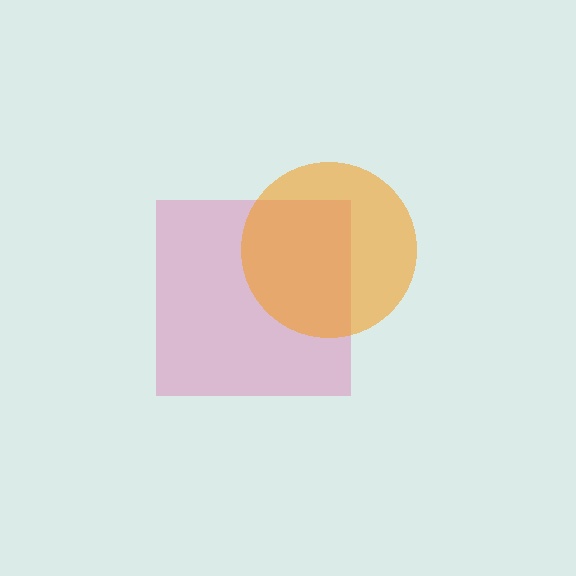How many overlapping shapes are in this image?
There are 2 overlapping shapes in the image.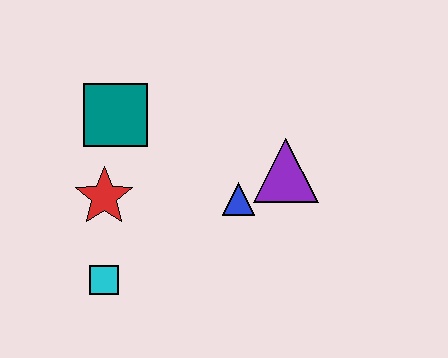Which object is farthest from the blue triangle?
The cyan square is farthest from the blue triangle.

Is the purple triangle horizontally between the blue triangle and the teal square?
No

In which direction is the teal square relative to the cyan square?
The teal square is above the cyan square.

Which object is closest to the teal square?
The red star is closest to the teal square.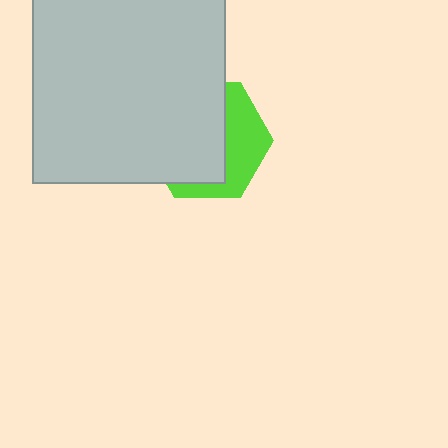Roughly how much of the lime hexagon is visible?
A small part of it is visible (roughly 39%).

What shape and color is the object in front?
The object in front is a light gray square.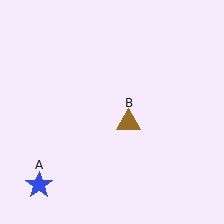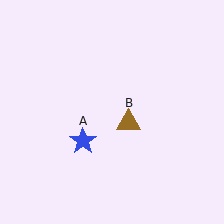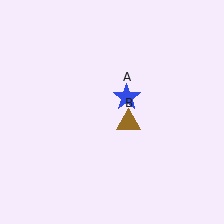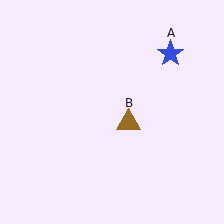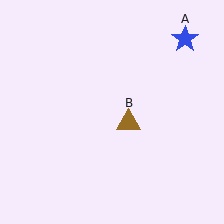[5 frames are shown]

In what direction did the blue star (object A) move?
The blue star (object A) moved up and to the right.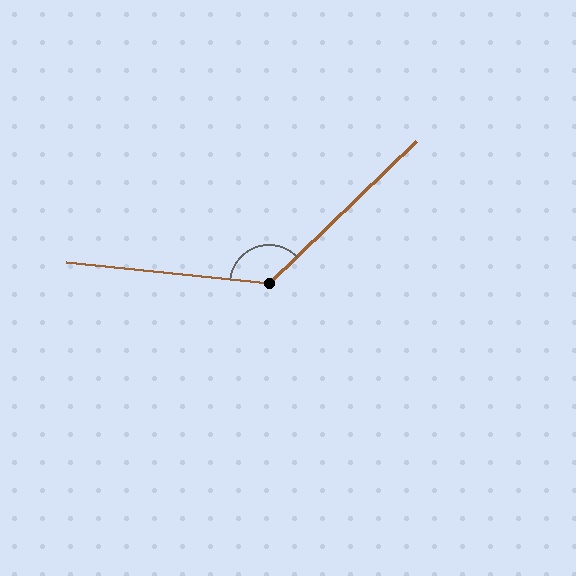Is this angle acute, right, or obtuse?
It is obtuse.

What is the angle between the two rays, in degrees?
Approximately 130 degrees.